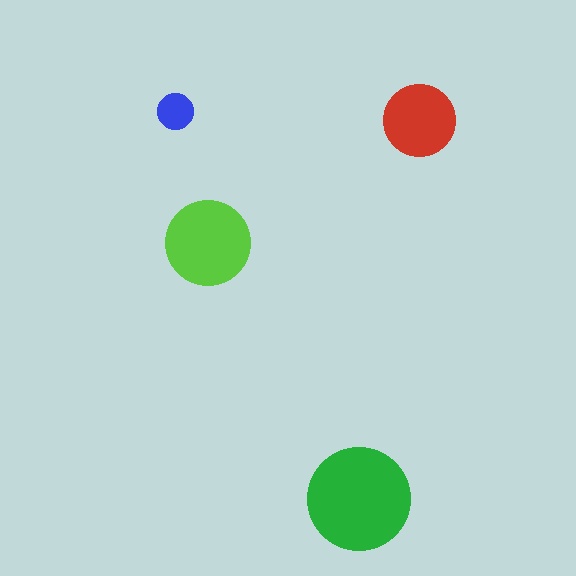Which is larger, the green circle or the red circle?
The green one.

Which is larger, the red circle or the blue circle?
The red one.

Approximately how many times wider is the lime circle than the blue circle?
About 2.5 times wider.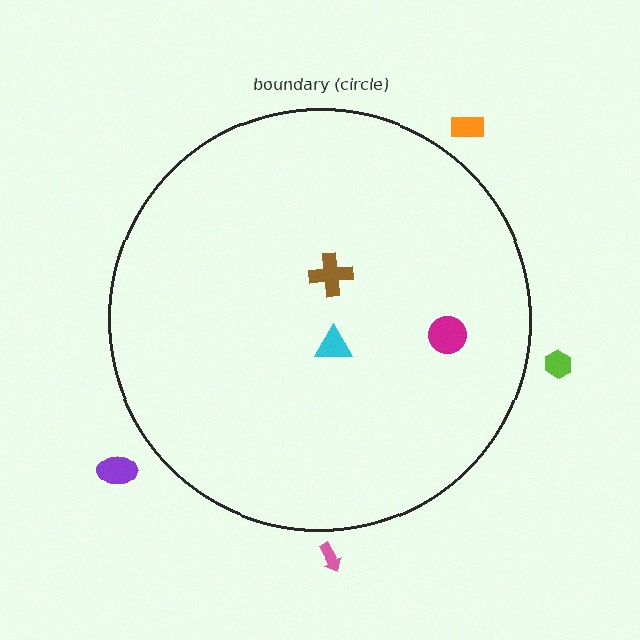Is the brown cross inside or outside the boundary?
Inside.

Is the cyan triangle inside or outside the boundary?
Inside.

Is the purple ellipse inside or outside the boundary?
Outside.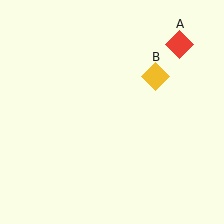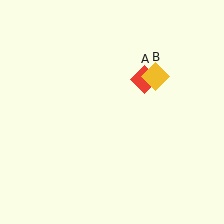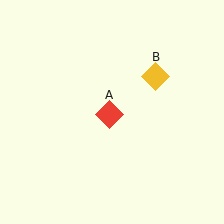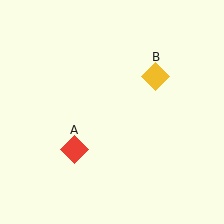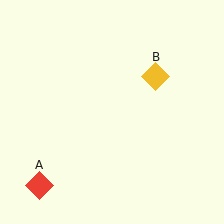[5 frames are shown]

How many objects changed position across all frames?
1 object changed position: red diamond (object A).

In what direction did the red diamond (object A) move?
The red diamond (object A) moved down and to the left.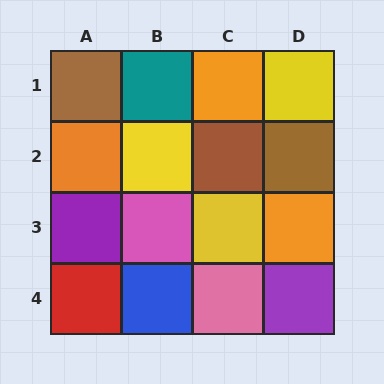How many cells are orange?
3 cells are orange.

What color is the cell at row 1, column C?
Orange.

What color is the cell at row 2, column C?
Brown.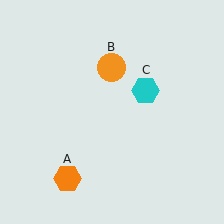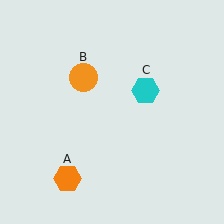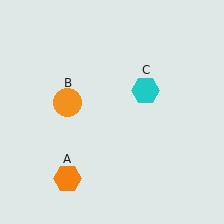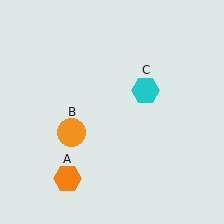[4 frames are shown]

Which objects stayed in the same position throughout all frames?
Orange hexagon (object A) and cyan hexagon (object C) remained stationary.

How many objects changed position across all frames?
1 object changed position: orange circle (object B).